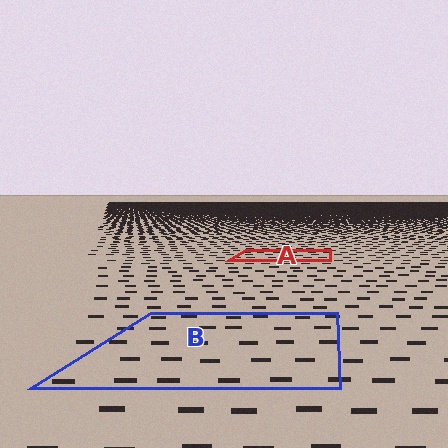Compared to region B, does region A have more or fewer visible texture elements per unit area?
Region A has more texture elements per unit area — they are packed more densely because it is farther away.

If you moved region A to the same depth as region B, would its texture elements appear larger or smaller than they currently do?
They would appear larger. At a closer depth, the same texture elements are projected at a bigger on-screen size.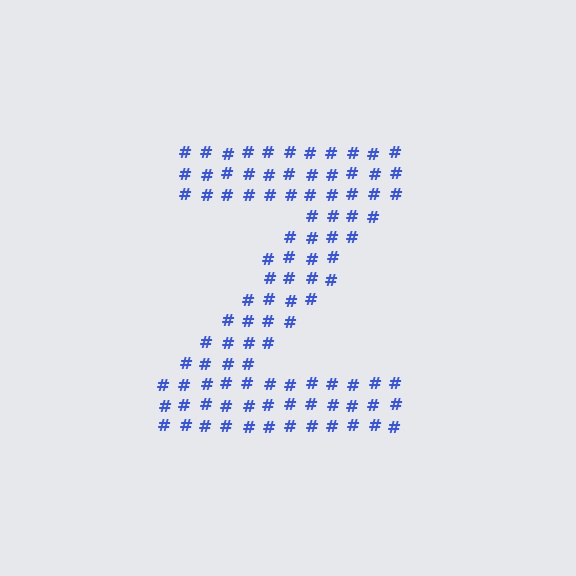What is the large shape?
The large shape is the letter Z.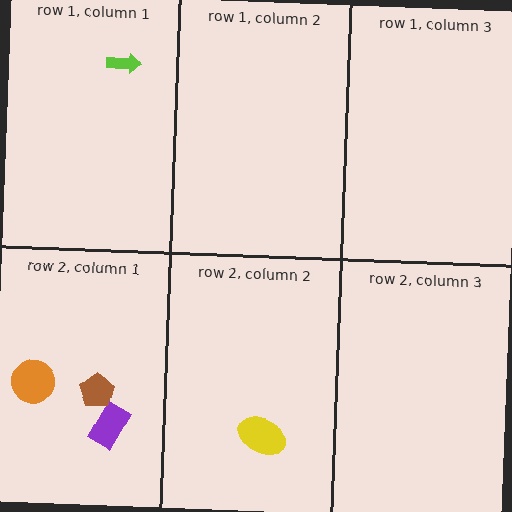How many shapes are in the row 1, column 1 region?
1.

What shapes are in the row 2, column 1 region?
The purple rectangle, the orange circle, the brown pentagon.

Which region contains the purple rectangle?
The row 2, column 1 region.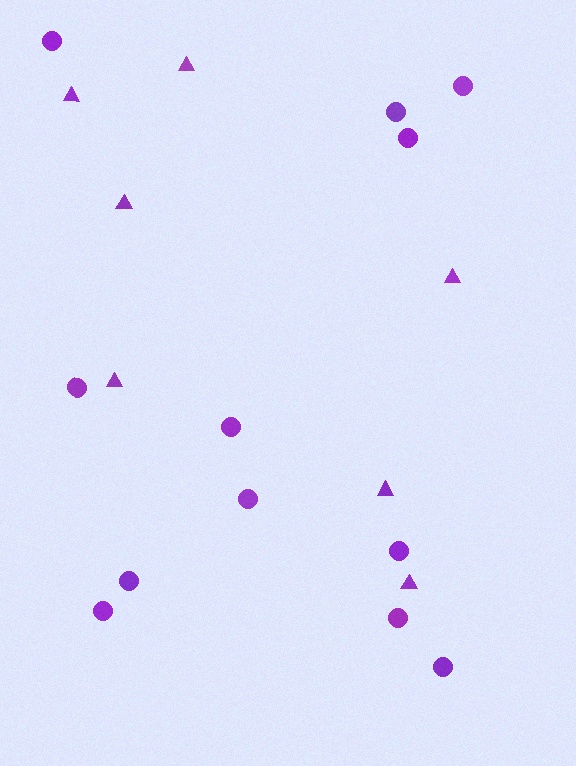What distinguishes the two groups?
There are 2 groups: one group of circles (12) and one group of triangles (7).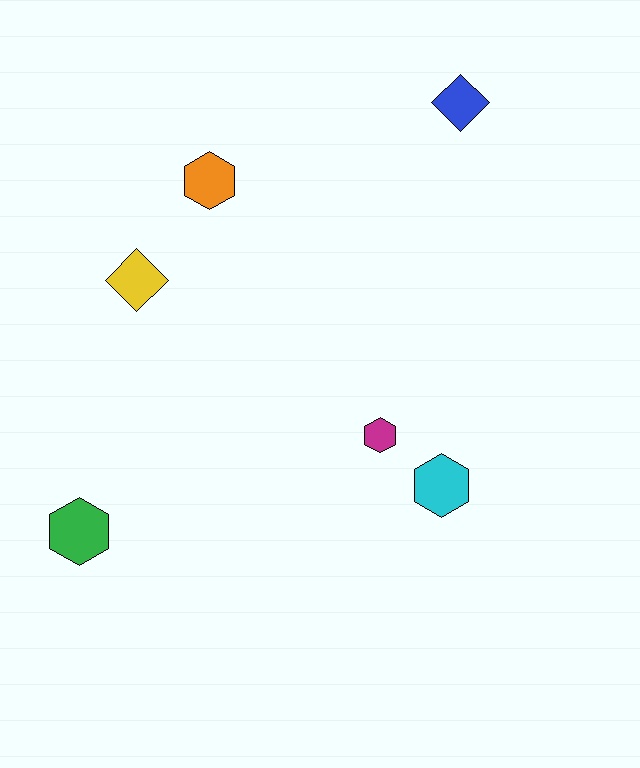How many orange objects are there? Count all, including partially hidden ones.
There is 1 orange object.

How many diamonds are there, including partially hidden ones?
There are 2 diamonds.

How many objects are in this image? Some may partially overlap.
There are 6 objects.